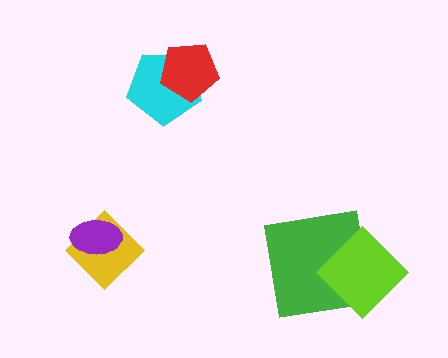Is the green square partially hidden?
Yes, it is partially covered by another shape.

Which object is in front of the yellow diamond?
The purple ellipse is in front of the yellow diamond.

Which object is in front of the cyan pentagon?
The red pentagon is in front of the cyan pentagon.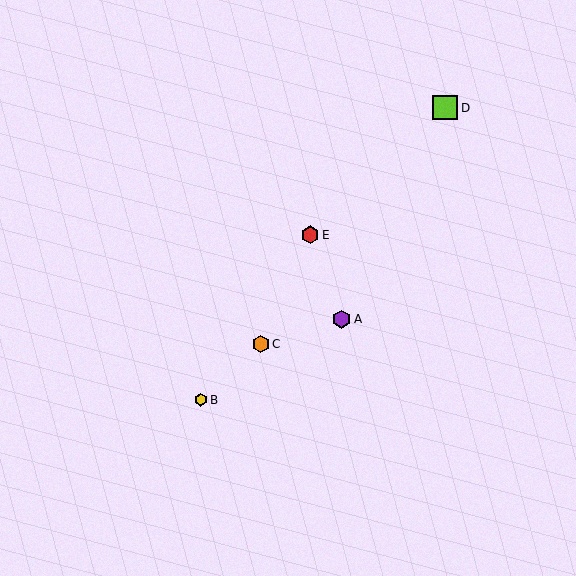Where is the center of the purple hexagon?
The center of the purple hexagon is at (341, 319).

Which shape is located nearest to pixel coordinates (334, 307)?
The purple hexagon (labeled A) at (341, 319) is nearest to that location.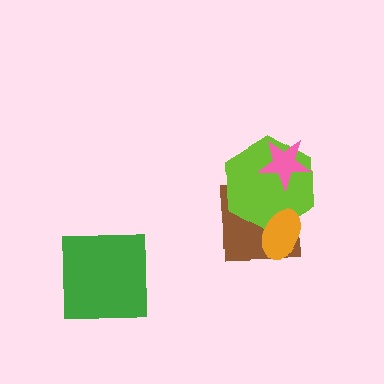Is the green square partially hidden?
No, no other shape covers it.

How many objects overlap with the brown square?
2 objects overlap with the brown square.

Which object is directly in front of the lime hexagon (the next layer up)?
The orange ellipse is directly in front of the lime hexagon.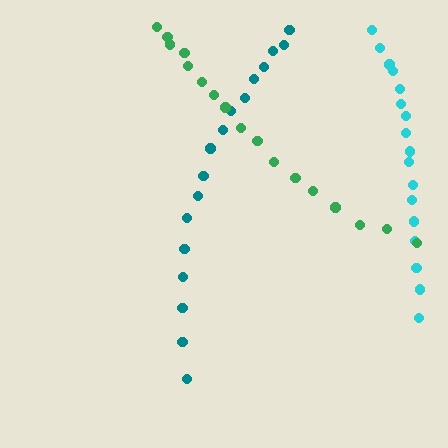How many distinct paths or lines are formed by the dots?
There are 3 distinct paths.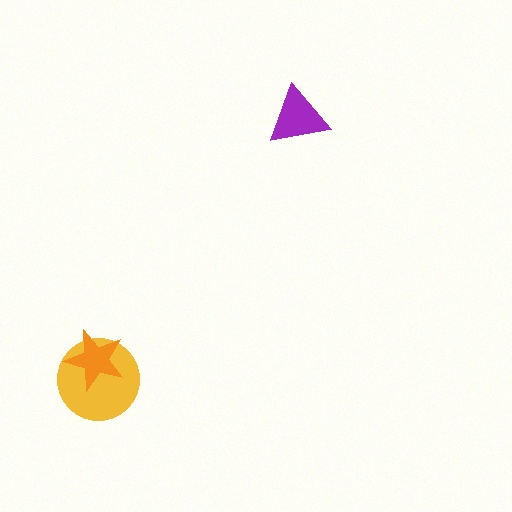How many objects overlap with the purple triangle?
0 objects overlap with the purple triangle.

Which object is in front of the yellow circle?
The orange star is in front of the yellow circle.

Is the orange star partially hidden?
No, no other shape covers it.